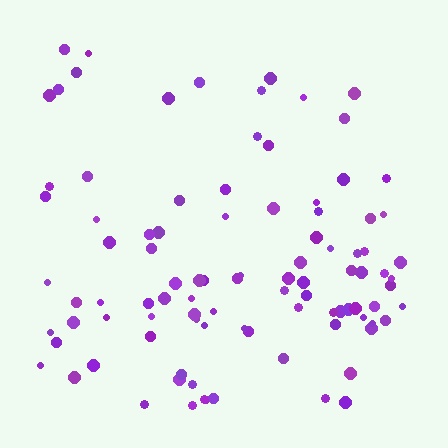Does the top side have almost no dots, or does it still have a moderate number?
Still a moderate number, just noticeably fewer than the bottom.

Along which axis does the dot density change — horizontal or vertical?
Vertical.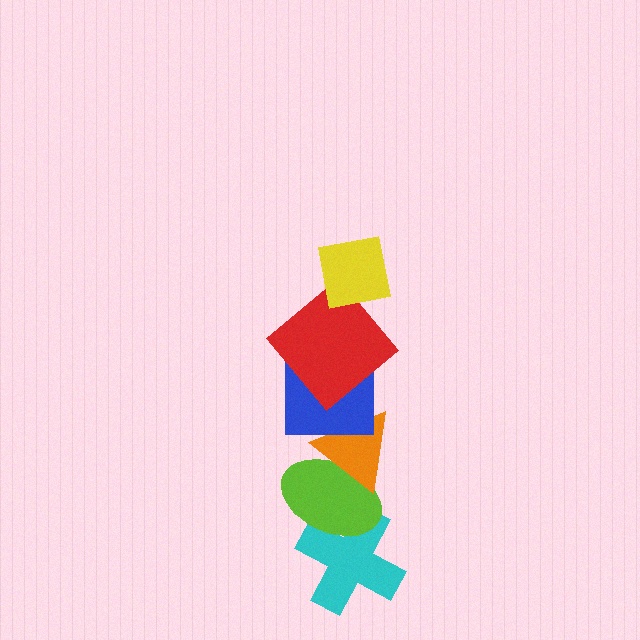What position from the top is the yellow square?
The yellow square is 1st from the top.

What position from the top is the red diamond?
The red diamond is 2nd from the top.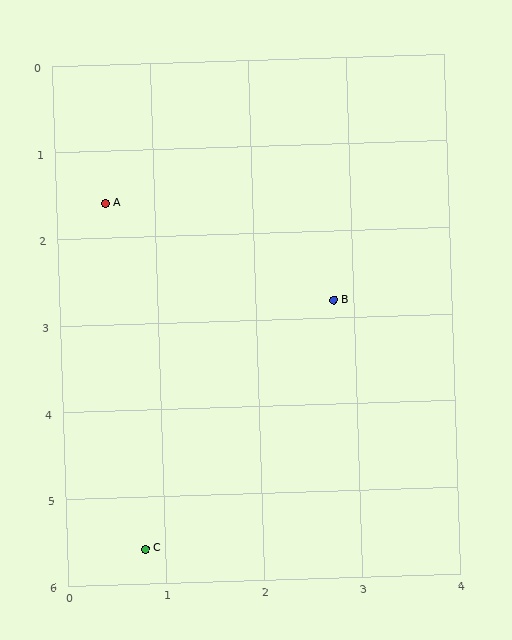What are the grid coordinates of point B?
Point B is at approximately (2.8, 2.8).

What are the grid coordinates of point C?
Point C is at approximately (0.8, 5.6).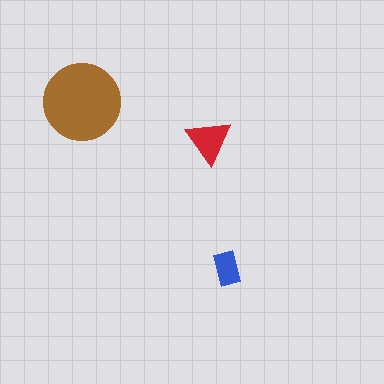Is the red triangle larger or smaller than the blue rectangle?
Larger.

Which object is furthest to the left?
The brown circle is leftmost.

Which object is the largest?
The brown circle.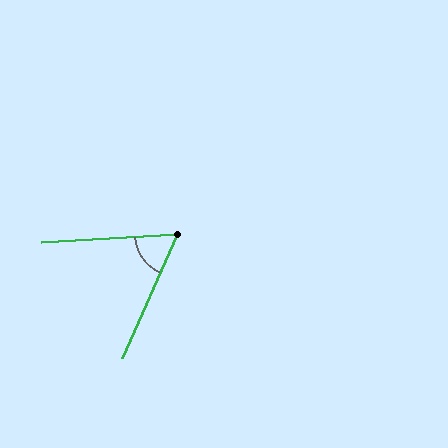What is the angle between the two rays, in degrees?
Approximately 63 degrees.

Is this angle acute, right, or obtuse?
It is acute.